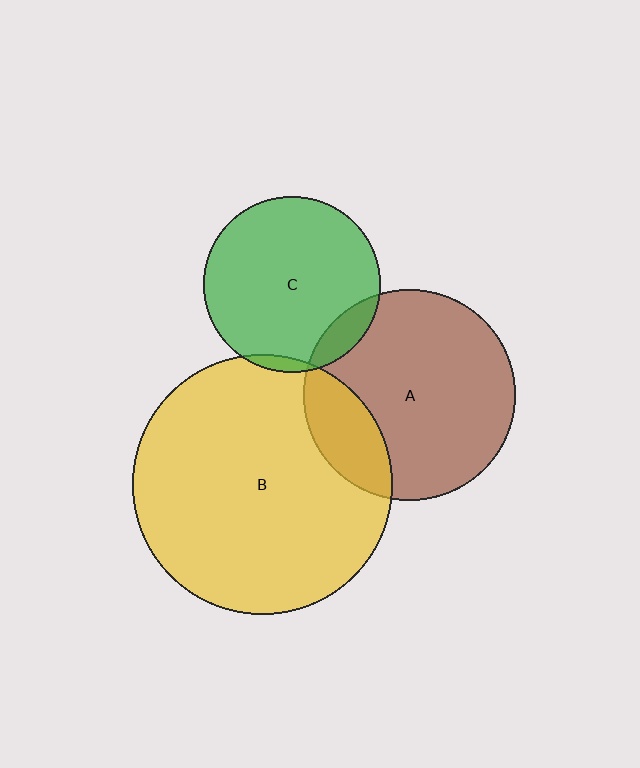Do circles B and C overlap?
Yes.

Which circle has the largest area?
Circle B (yellow).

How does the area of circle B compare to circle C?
Approximately 2.2 times.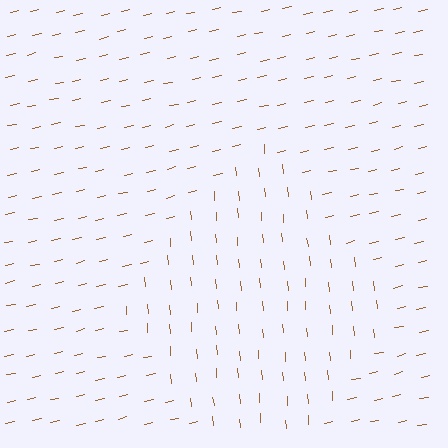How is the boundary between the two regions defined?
The boundary is defined purely by a change in line orientation (approximately 82 degrees difference). All lines are the same color and thickness.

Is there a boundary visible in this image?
Yes, there is a texture boundary formed by a change in line orientation.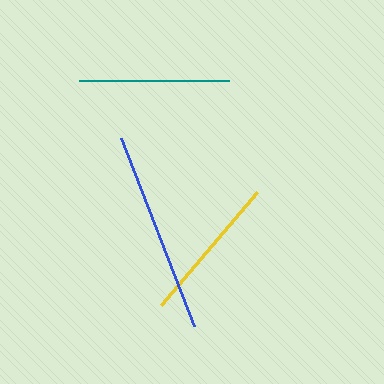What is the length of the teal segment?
The teal segment is approximately 150 pixels long.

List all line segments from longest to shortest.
From longest to shortest: blue, teal, yellow.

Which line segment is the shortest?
The yellow line is the shortest at approximately 148 pixels.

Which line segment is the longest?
The blue line is the longest at approximately 202 pixels.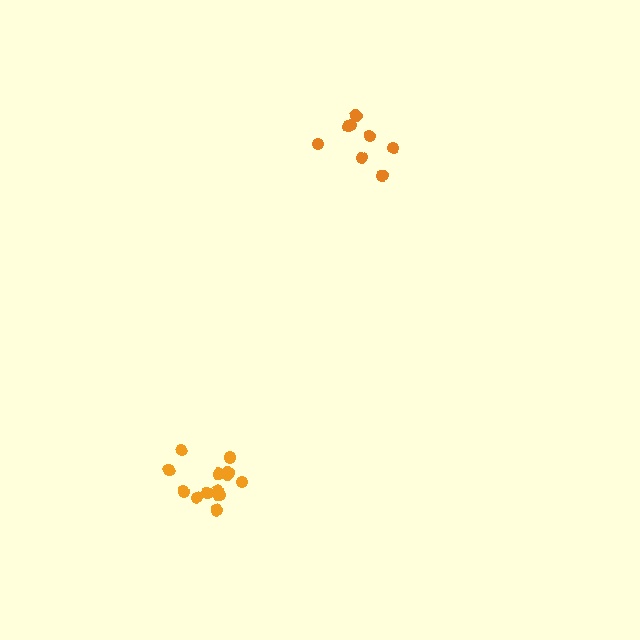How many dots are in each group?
Group 1: 13 dots, Group 2: 8 dots (21 total).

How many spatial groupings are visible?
There are 2 spatial groupings.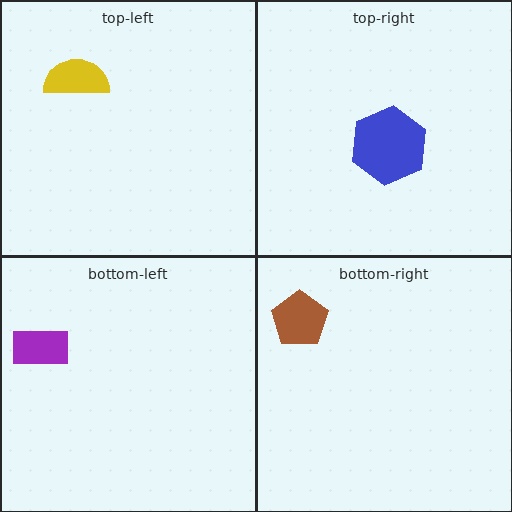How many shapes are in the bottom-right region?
1.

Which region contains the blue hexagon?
The top-right region.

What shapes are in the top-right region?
The blue hexagon.